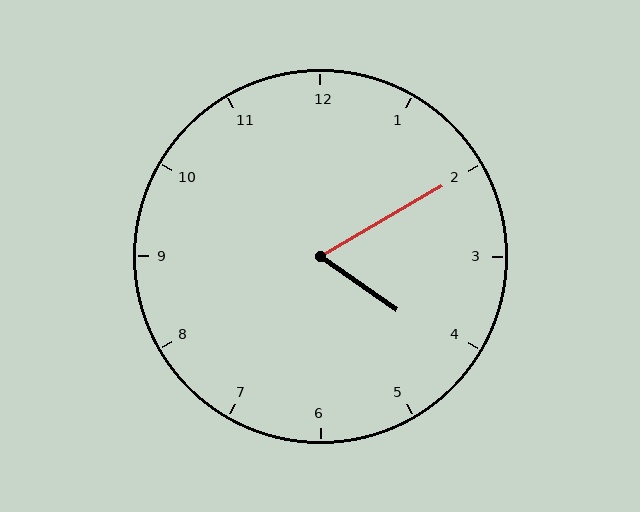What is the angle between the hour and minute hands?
Approximately 65 degrees.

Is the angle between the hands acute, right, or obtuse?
It is acute.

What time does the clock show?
4:10.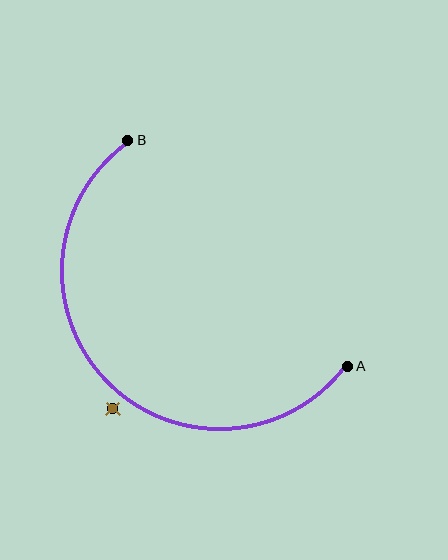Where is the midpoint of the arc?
The arc midpoint is the point on the curve farthest from the straight line joining A and B. It sits below and to the left of that line.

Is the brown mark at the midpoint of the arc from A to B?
No — the brown mark does not lie on the arc at all. It sits slightly outside the curve.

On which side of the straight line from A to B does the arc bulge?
The arc bulges below and to the left of the straight line connecting A and B.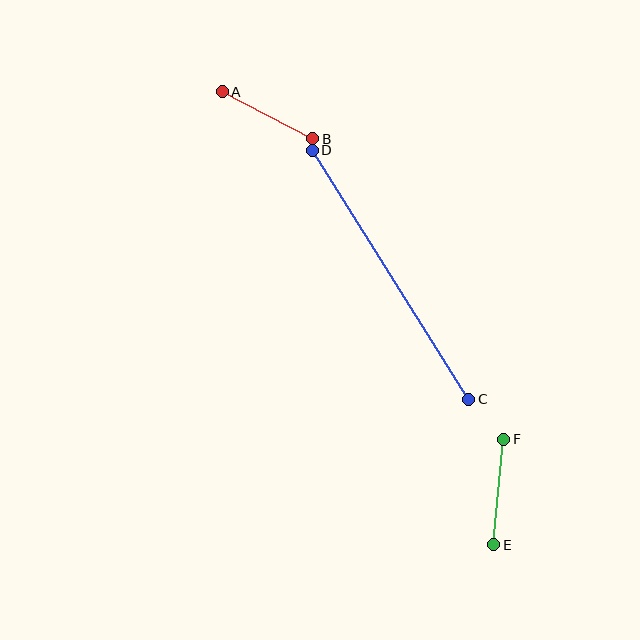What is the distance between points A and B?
The distance is approximately 102 pixels.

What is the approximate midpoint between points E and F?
The midpoint is at approximately (499, 492) pixels.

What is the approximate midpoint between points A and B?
The midpoint is at approximately (268, 115) pixels.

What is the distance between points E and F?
The distance is approximately 106 pixels.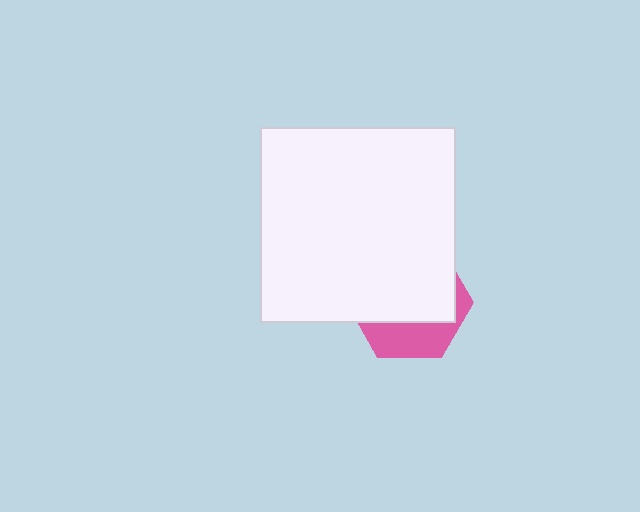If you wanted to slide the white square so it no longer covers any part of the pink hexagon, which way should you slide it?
Slide it up — that is the most direct way to separate the two shapes.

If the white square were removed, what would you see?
You would see the complete pink hexagon.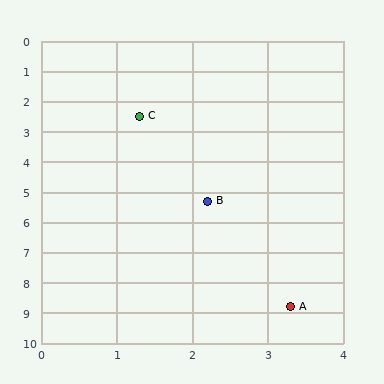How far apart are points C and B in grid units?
Points C and B are about 2.9 grid units apart.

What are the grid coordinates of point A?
Point A is at approximately (3.3, 8.8).